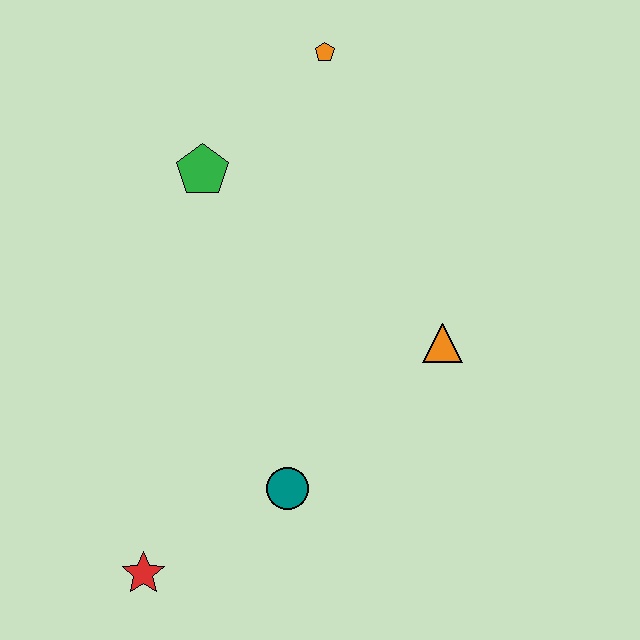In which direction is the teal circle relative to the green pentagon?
The teal circle is below the green pentagon.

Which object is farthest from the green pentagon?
The red star is farthest from the green pentagon.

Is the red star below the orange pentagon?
Yes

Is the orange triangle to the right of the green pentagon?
Yes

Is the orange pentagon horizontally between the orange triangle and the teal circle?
Yes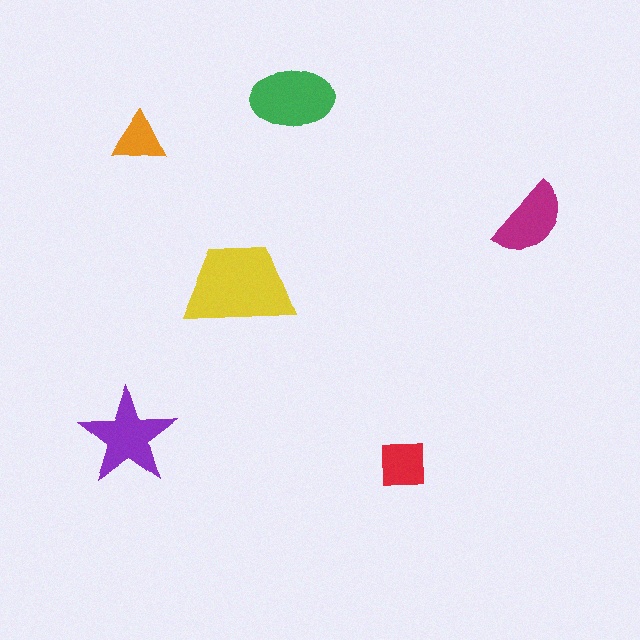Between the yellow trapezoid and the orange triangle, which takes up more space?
The yellow trapezoid.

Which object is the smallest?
The orange triangle.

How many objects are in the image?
There are 6 objects in the image.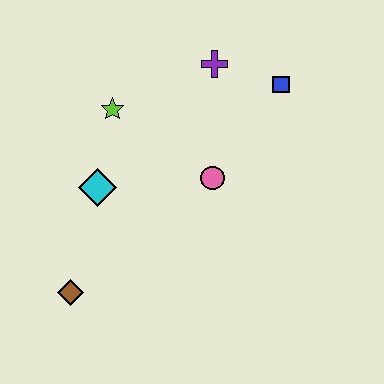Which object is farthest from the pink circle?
The brown diamond is farthest from the pink circle.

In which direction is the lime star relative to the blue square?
The lime star is to the left of the blue square.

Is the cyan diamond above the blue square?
No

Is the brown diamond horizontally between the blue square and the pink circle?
No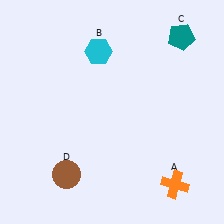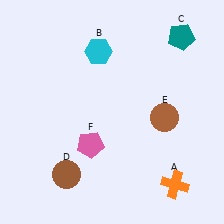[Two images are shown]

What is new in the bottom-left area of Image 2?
A pink pentagon (F) was added in the bottom-left area of Image 2.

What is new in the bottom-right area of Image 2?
A brown circle (E) was added in the bottom-right area of Image 2.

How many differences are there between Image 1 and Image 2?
There are 2 differences between the two images.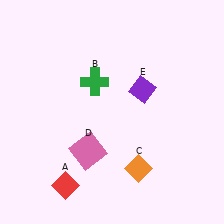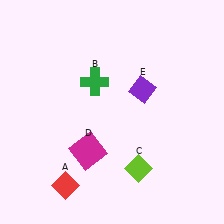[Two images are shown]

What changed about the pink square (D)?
In Image 1, D is pink. In Image 2, it changed to magenta.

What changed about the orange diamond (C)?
In Image 1, C is orange. In Image 2, it changed to lime.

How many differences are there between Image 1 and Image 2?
There are 2 differences between the two images.